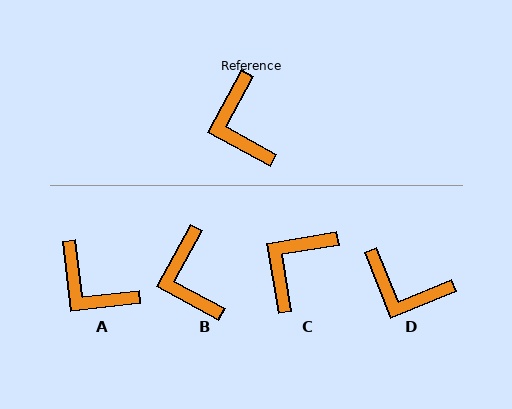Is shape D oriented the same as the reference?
No, it is off by about 51 degrees.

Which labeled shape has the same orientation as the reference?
B.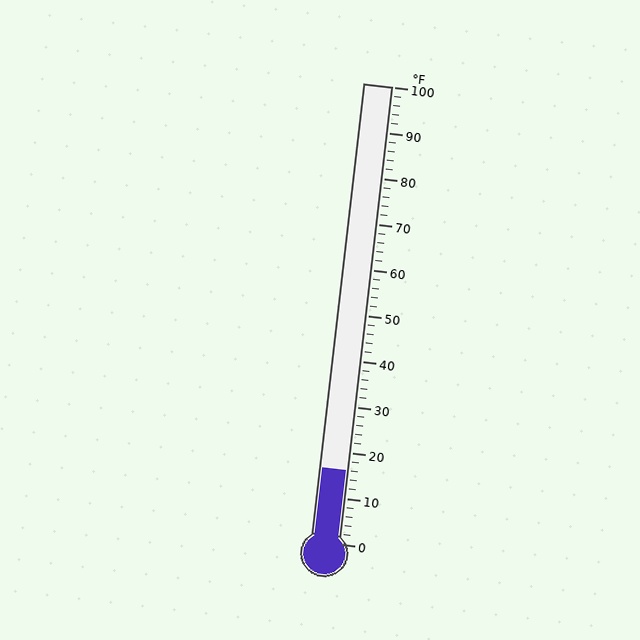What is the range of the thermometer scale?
The thermometer scale ranges from 0°F to 100°F.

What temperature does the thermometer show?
The thermometer shows approximately 16°F.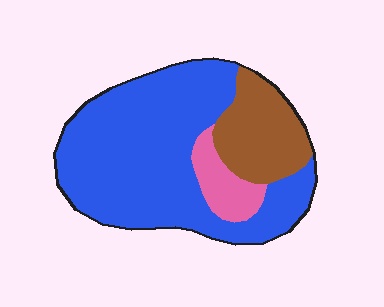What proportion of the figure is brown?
Brown takes up between a sixth and a third of the figure.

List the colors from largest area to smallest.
From largest to smallest: blue, brown, pink.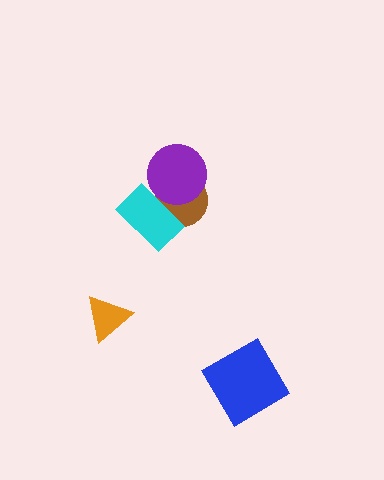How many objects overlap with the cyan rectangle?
2 objects overlap with the cyan rectangle.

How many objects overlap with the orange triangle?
0 objects overlap with the orange triangle.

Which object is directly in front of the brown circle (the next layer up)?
The purple circle is directly in front of the brown circle.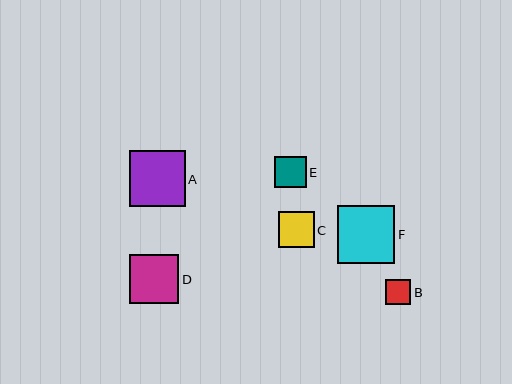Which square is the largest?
Square F is the largest with a size of approximately 58 pixels.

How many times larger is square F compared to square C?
Square F is approximately 1.6 times the size of square C.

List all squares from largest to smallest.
From largest to smallest: F, A, D, C, E, B.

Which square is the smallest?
Square B is the smallest with a size of approximately 26 pixels.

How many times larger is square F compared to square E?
Square F is approximately 1.8 times the size of square E.